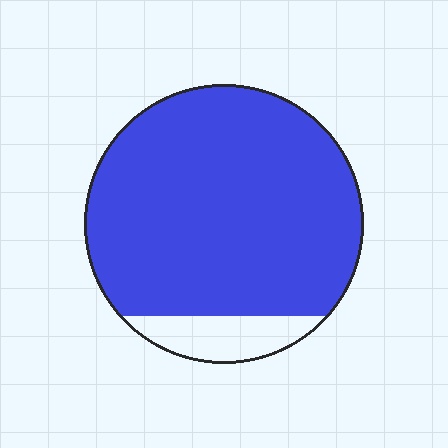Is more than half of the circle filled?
Yes.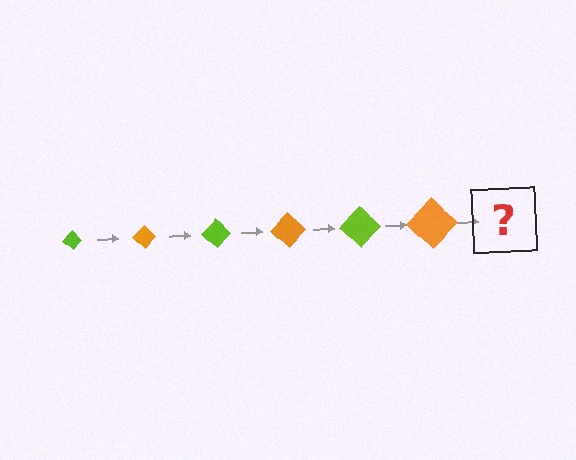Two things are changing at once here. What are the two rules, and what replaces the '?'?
The two rules are that the diamond grows larger each step and the color cycles through lime and orange. The '?' should be a lime diamond, larger than the previous one.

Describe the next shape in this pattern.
It should be a lime diamond, larger than the previous one.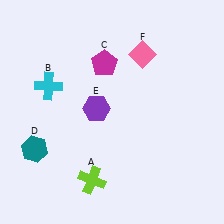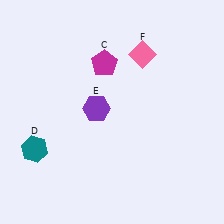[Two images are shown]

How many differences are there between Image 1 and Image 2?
There are 2 differences between the two images.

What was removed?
The lime cross (A), the cyan cross (B) were removed in Image 2.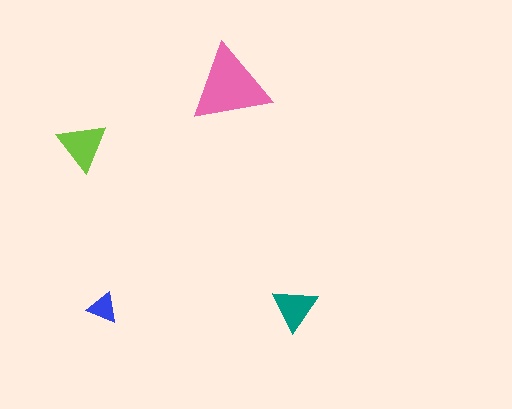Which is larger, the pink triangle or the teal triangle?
The pink one.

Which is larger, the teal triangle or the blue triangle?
The teal one.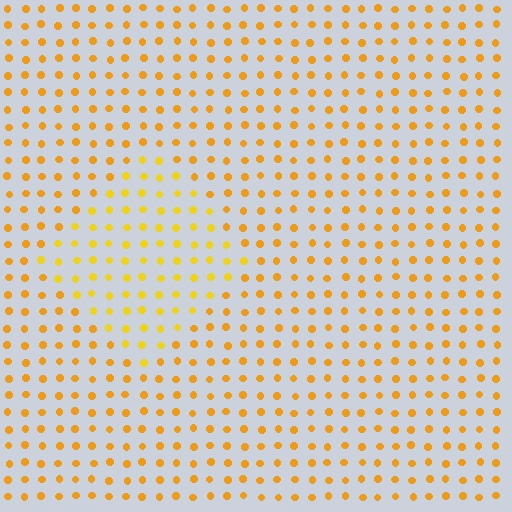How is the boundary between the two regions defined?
The boundary is defined purely by a slight shift in hue (about 16 degrees). Spacing, size, and orientation are identical on both sides.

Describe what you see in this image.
The image is filled with small orange elements in a uniform arrangement. A diamond-shaped region is visible where the elements are tinted to a slightly different hue, forming a subtle color boundary.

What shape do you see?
I see a diamond.